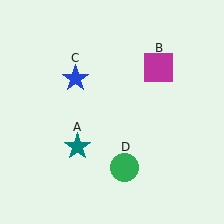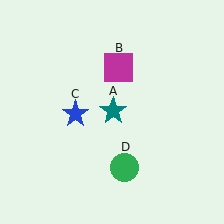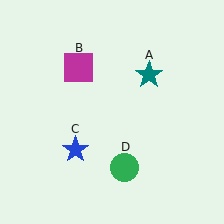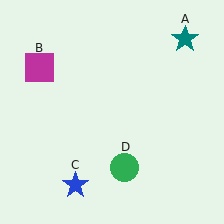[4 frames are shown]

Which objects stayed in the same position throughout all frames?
Green circle (object D) remained stationary.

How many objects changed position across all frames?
3 objects changed position: teal star (object A), magenta square (object B), blue star (object C).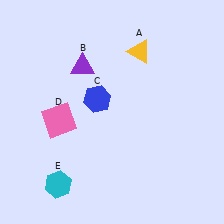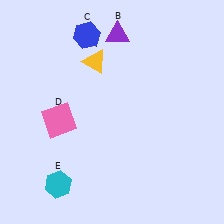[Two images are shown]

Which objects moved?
The objects that moved are: the yellow triangle (A), the purple triangle (B), the blue hexagon (C).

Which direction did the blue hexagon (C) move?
The blue hexagon (C) moved up.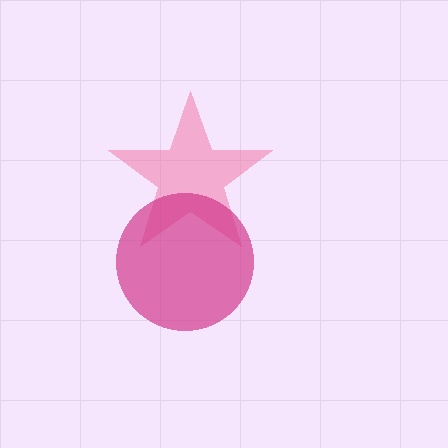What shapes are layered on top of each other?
The layered shapes are: a pink star, a magenta circle.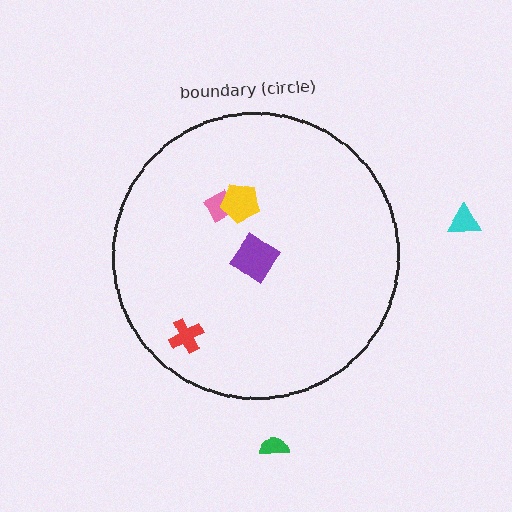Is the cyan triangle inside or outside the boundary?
Outside.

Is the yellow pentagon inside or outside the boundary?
Inside.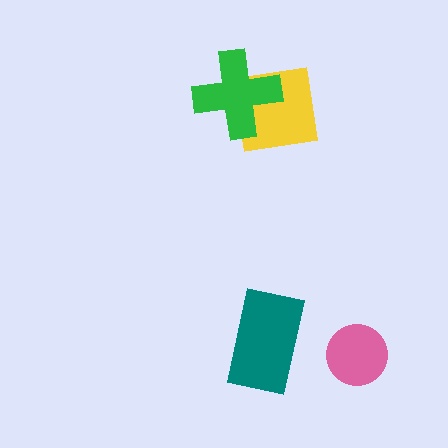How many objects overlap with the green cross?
1 object overlaps with the green cross.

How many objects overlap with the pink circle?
0 objects overlap with the pink circle.